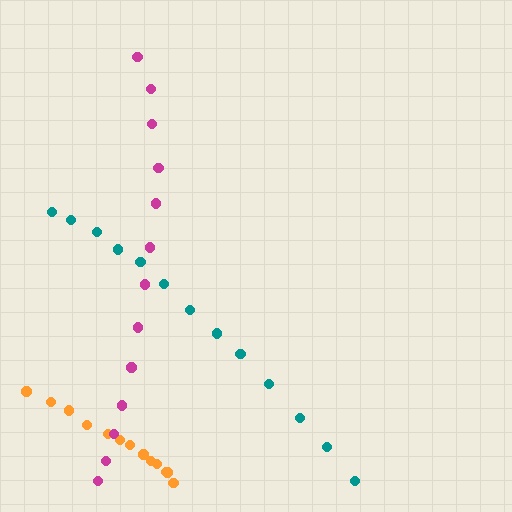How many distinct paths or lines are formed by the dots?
There are 3 distinct paths.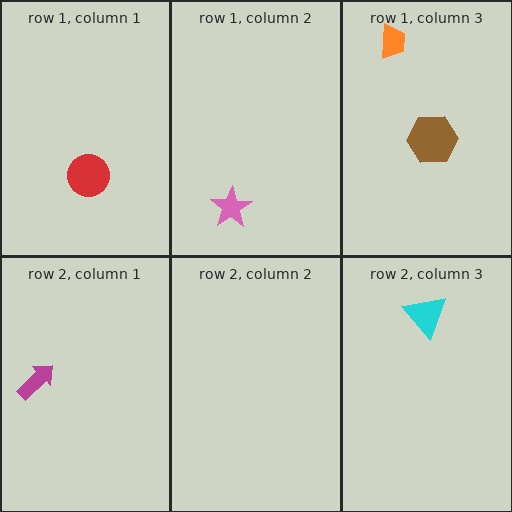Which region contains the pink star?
The row 1, column 2 region.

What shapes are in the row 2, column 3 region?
The cyan triangle.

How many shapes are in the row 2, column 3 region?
1.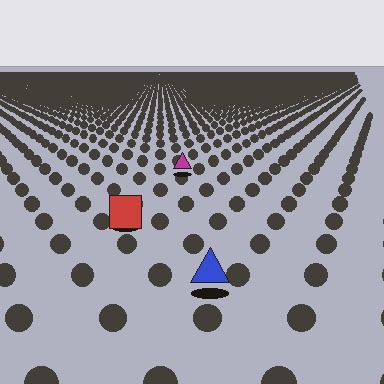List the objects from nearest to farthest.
From nearest to farthest: the blue triangle, the red square, the magenta triangle.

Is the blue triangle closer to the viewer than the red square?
Yes. The blue triangle is closer — you can tell from the texture gradient: the ground texture is coarser near it.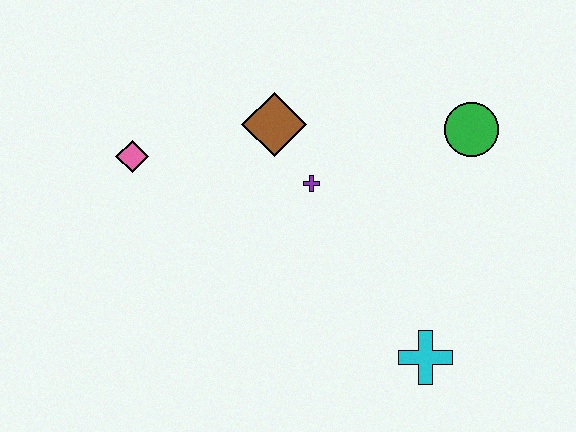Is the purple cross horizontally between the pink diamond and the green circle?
Yes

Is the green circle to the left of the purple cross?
No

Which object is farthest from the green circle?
The pink diamond is farthest from the green circle.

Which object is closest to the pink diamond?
The brown diamond is closest to the pink diamond.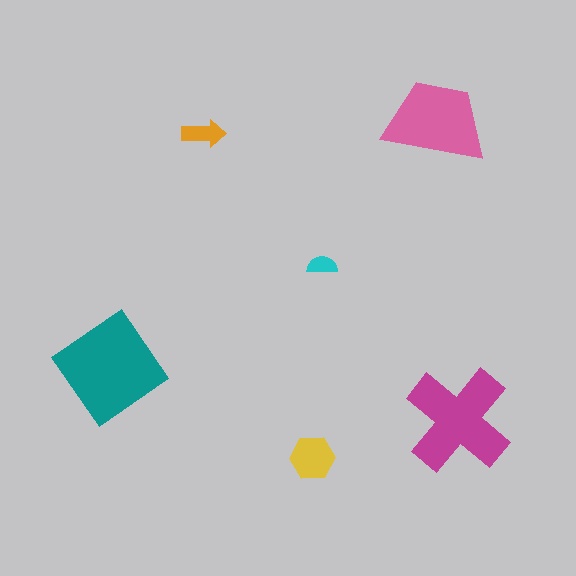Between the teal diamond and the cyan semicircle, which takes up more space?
The teal diamond.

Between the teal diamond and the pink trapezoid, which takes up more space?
The teal diamond.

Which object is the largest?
The teal diamond.